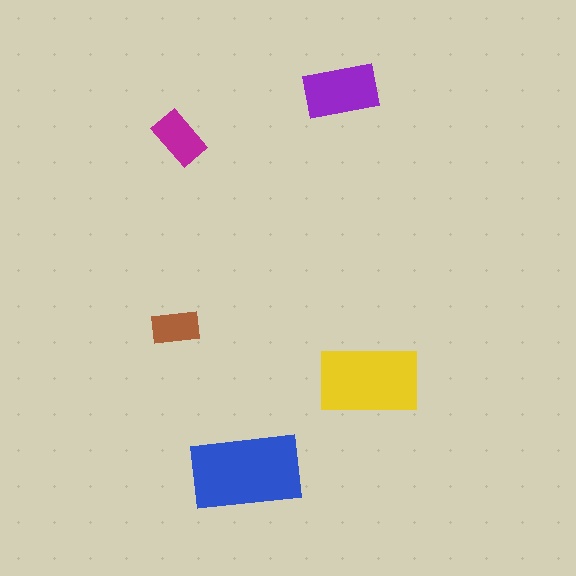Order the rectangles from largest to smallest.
the blue one, the yellow one, the purple one, the magenta one, the brown one.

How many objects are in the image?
There are 5 objects in the image.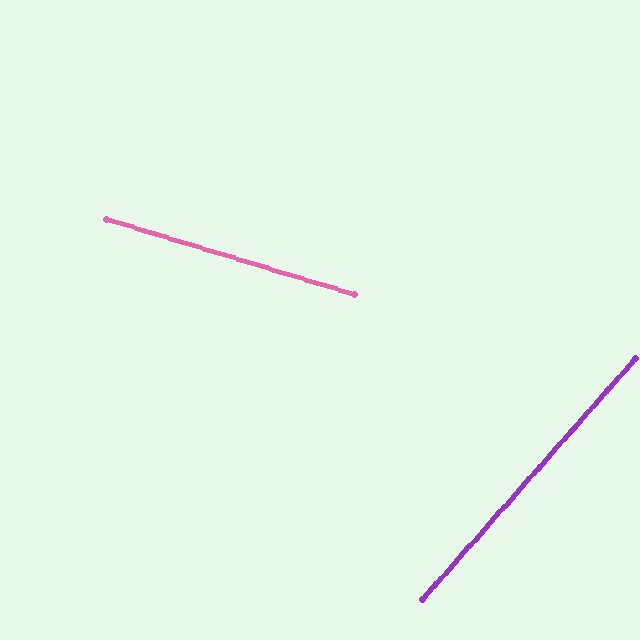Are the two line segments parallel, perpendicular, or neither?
Neither parallel nor perpendicular — they differ by about 65°.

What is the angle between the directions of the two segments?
Approximately 65 degrees.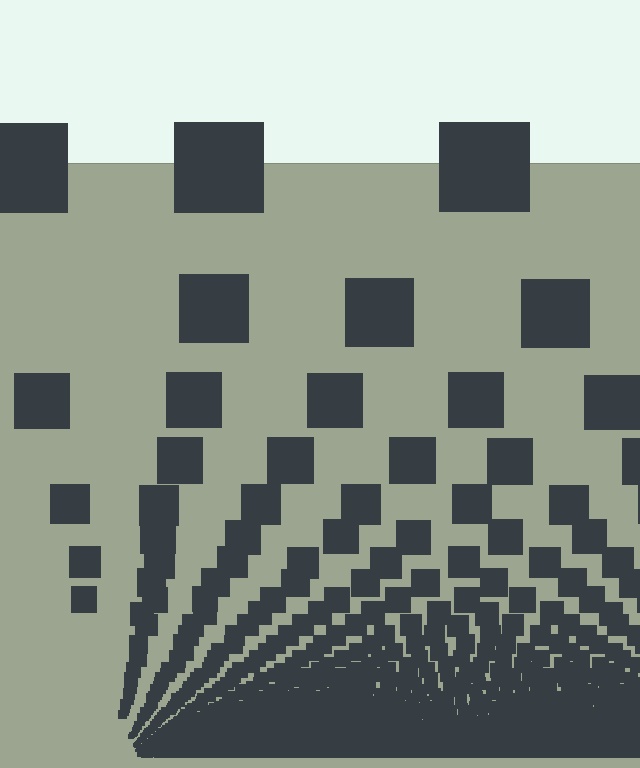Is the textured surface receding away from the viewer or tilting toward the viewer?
The surface appears to tilt toward the viewer. Texture elements get larger and sparser toward the top.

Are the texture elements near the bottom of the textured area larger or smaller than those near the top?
Smaller. The gradient is inverted — elements near the bottom are smaller and denser.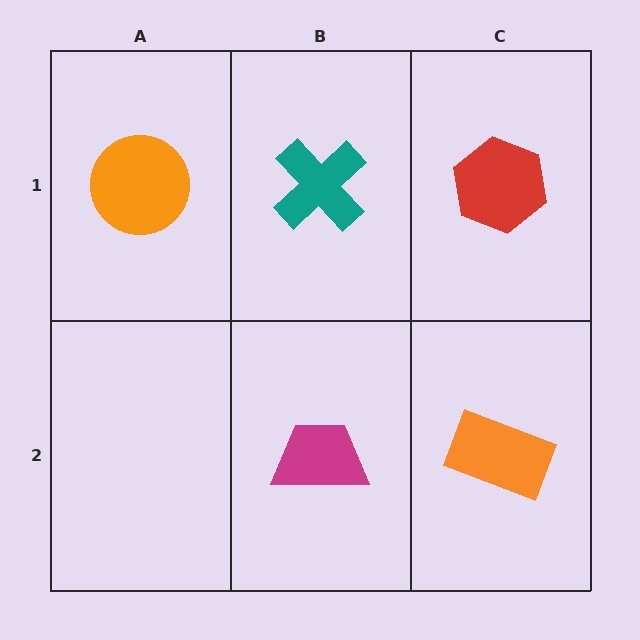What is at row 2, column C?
An orange rectangle.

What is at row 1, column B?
A teal cross.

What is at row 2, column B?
A magenta trapezoid.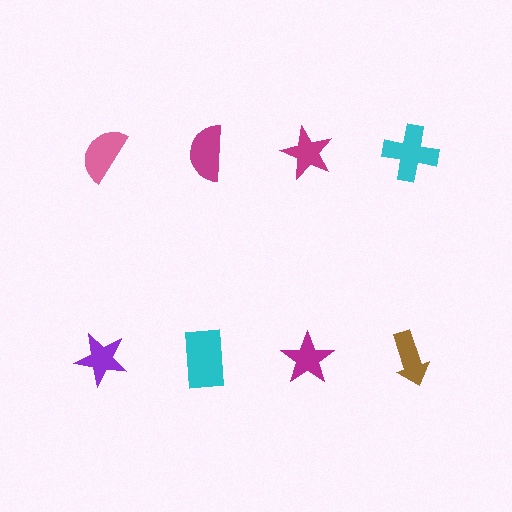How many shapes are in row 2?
4 shapes.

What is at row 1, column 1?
A pink semicircle.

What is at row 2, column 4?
A brown arrow.